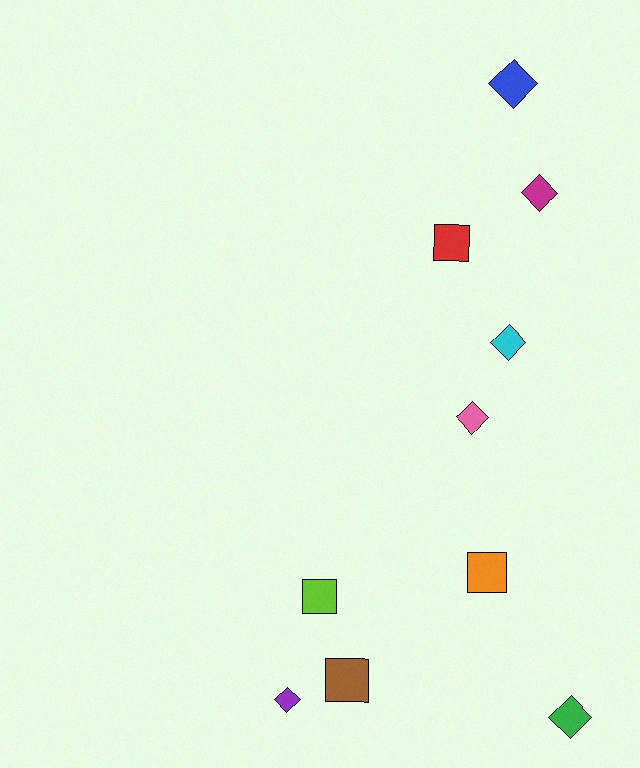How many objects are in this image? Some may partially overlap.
There are 10 objects.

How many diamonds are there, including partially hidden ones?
There are 6 diamonds.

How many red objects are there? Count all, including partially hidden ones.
There is 1 red object.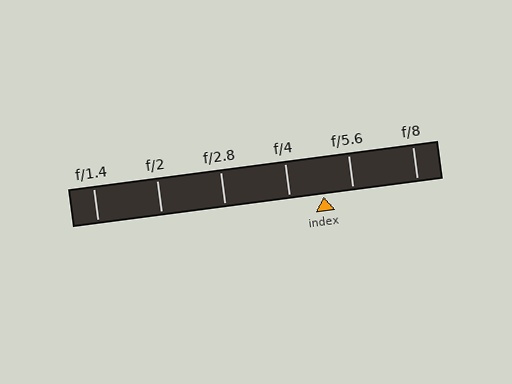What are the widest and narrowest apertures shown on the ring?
The widest aperture shown is f/1.4 and the narrowest is f/8.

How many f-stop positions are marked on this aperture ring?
There are 6 f-stop positions marked.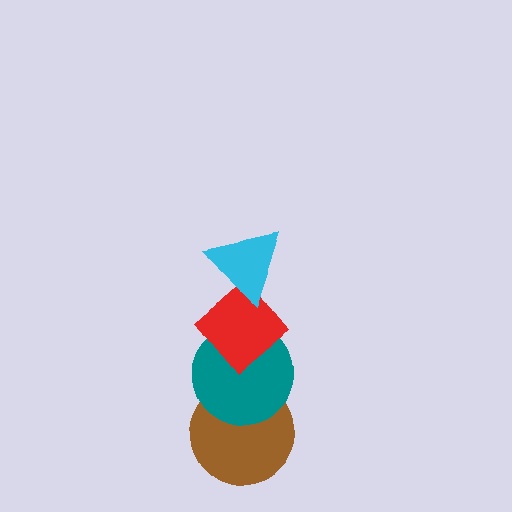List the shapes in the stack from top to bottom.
From top to bottom: the cyan triangle, the red diamond, the teal circle, the brown circle.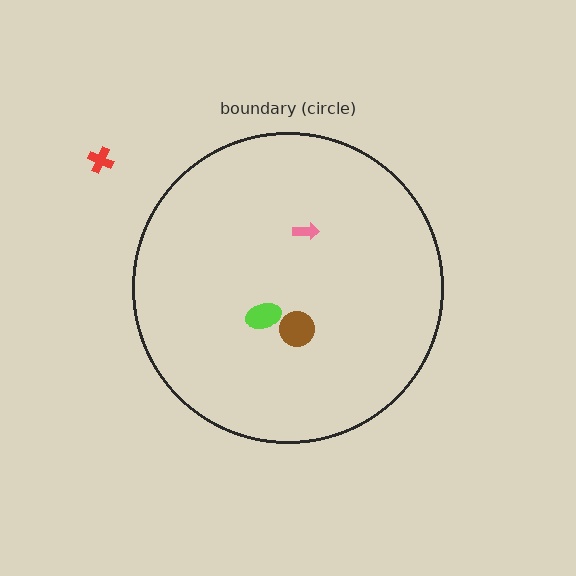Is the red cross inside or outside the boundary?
Outside.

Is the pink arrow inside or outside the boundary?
Inside.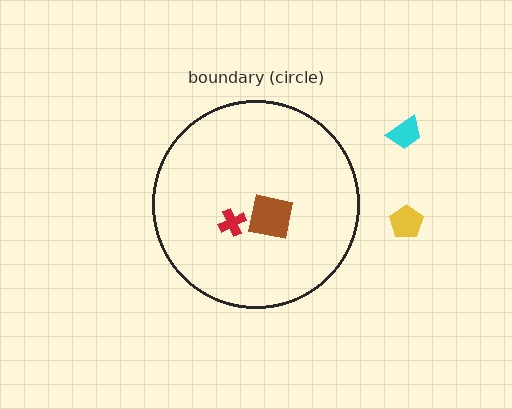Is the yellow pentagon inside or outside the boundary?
Outside.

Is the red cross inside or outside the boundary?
Inside.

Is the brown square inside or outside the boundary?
Inside.